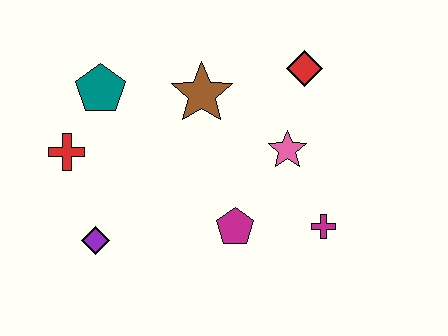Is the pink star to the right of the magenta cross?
No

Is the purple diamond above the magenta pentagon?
No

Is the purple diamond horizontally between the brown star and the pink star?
No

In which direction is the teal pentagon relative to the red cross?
The teal pentagon is above the red cross.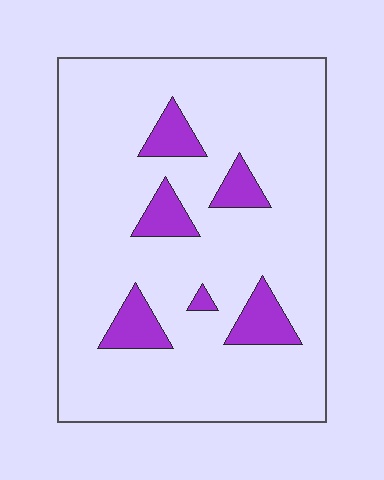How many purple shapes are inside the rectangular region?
6.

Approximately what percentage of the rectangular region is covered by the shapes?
Approximately 10%.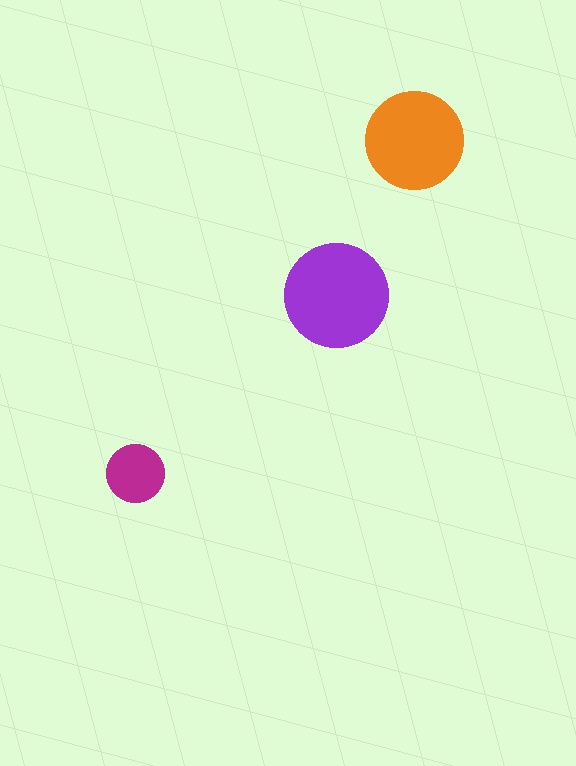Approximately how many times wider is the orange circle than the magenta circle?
About 1.5 times wider.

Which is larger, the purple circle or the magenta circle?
The purple one.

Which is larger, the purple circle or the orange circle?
The purple one.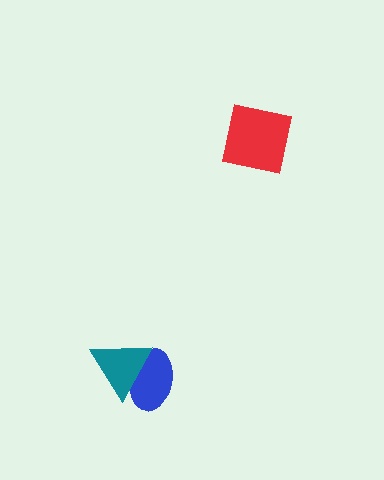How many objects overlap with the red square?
0 objects overlap with the red square.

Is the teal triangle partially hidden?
No, no other shape covers it.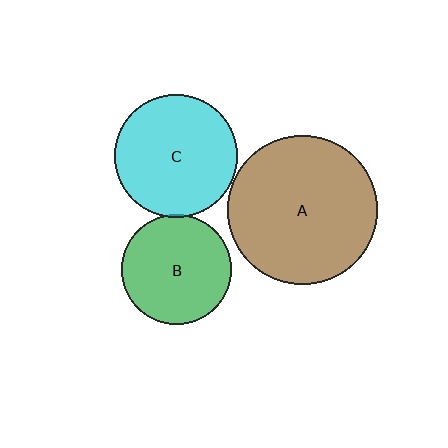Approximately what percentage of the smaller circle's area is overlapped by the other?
Approximately 5%.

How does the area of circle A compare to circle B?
Approximately 1.8 times.